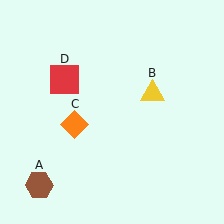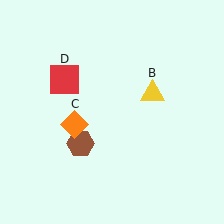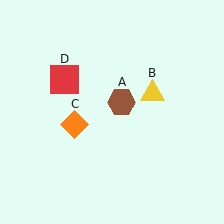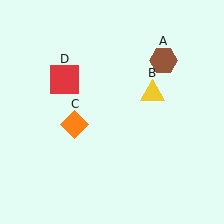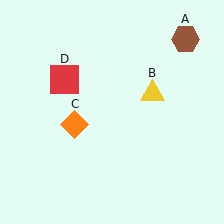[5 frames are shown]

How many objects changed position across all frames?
1 object changed position: brown hexagon (object A).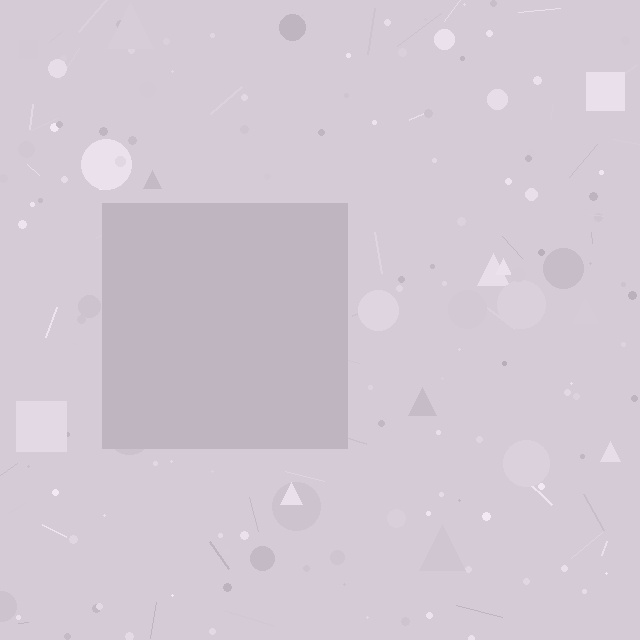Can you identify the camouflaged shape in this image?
The camouflaged shape is a square.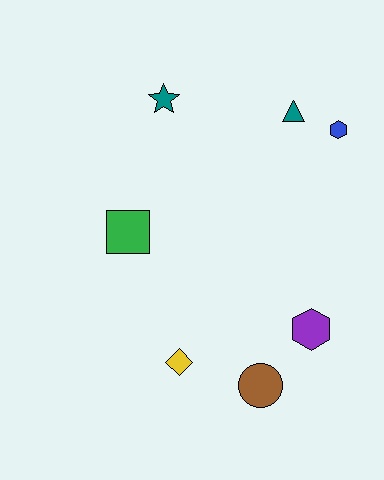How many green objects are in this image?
There is 1 green object.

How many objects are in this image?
There are 7 objects.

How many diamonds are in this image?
There is 1 diamond.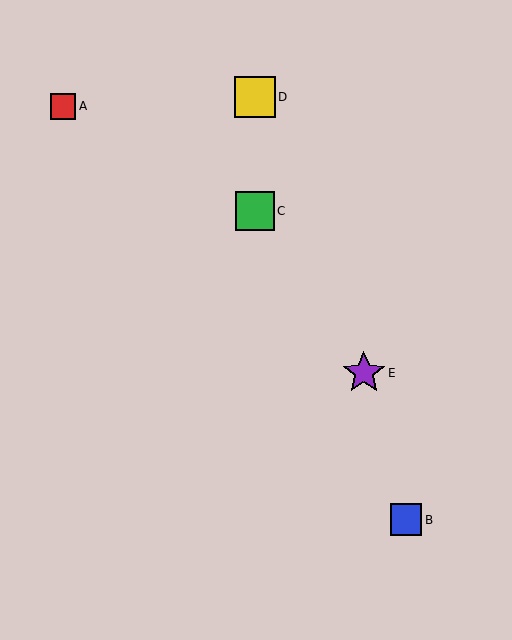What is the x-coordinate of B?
Object B is at x≈406.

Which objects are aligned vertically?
Objects C, D are aligned vertically.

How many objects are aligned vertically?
2 objects (C, D) are aligned vertically.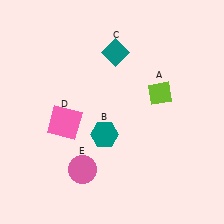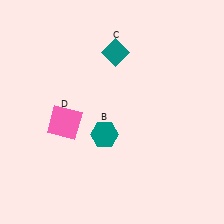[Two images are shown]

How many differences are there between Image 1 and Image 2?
There are 2 differences between the two images.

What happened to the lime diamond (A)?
The lime diamond (A) was removed in Image 2. It was in the top-right area of Image 1.